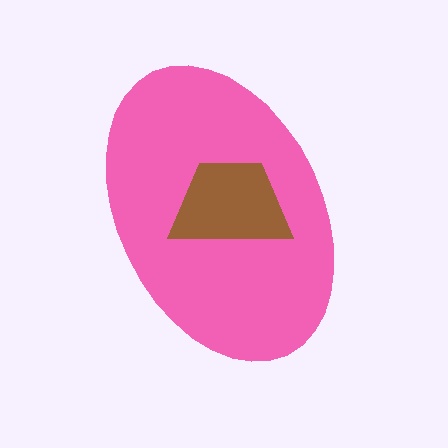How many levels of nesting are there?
2.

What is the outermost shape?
The pink ellipse.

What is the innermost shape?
The brown trapezoid.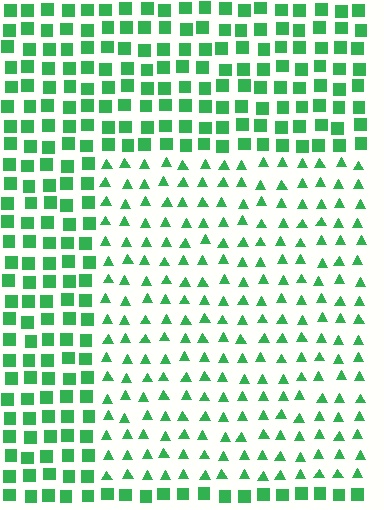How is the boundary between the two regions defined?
The boundary is defined by a change in element shape: triangles inside vs. squares outside. All elements share the same color and spacing.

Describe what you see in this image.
The image is filled with small green elements arranged in a uniform grid. A rectangle-shaped region contains triangles, while the surrounding area contains squares. The boundary is defined purely by the change in element shape.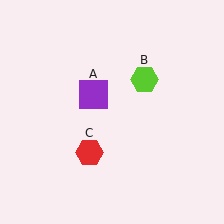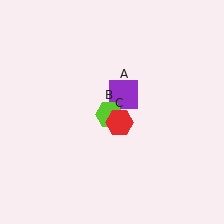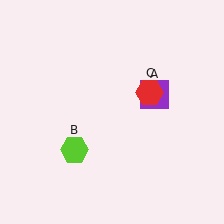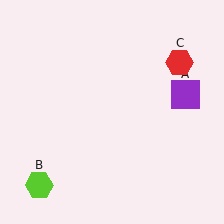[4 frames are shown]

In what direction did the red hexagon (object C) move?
The red hexagon (object C) moved up and to the right.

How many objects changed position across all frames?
3 objects changed position: purple square (object A), lime hexagon (object B), red hexagon (object C).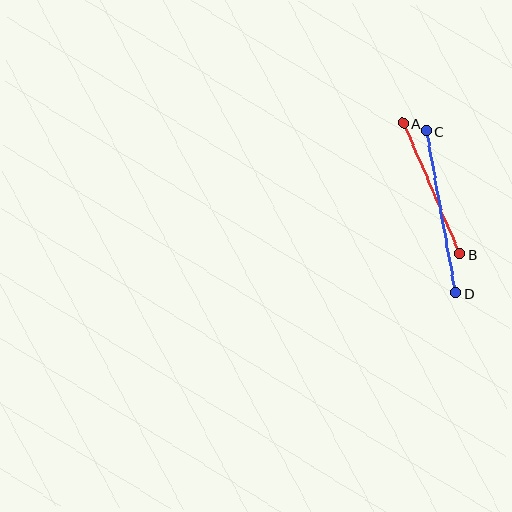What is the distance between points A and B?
The distance is approximately 142 pixels.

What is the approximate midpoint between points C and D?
The midpoint is at approximately (441, 212) pixels.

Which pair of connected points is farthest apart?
Points C and D are farthest apart.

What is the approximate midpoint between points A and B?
The midpoint is at approximately (432, 189) pixels.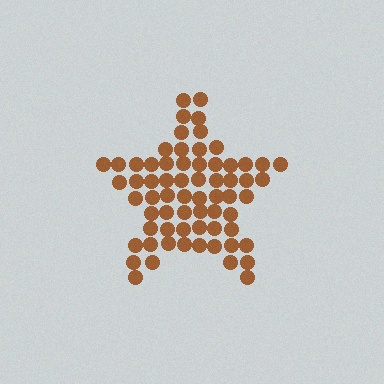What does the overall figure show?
The overall figure shows a star.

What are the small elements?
The small elements are circles.